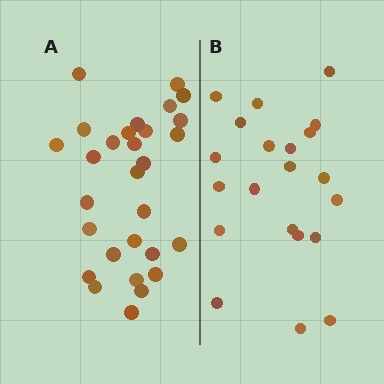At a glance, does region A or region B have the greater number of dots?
Region A (the left region) has more dots.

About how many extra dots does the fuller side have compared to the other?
Region A has roughly 8 or so more dots than region B.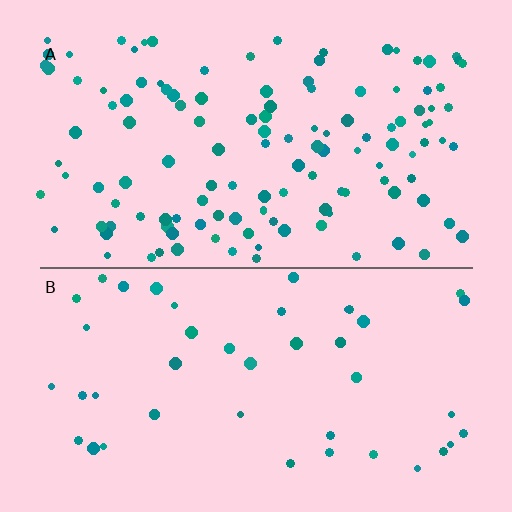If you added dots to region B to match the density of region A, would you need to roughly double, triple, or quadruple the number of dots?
Approximately triple.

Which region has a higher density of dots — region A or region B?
A (the top).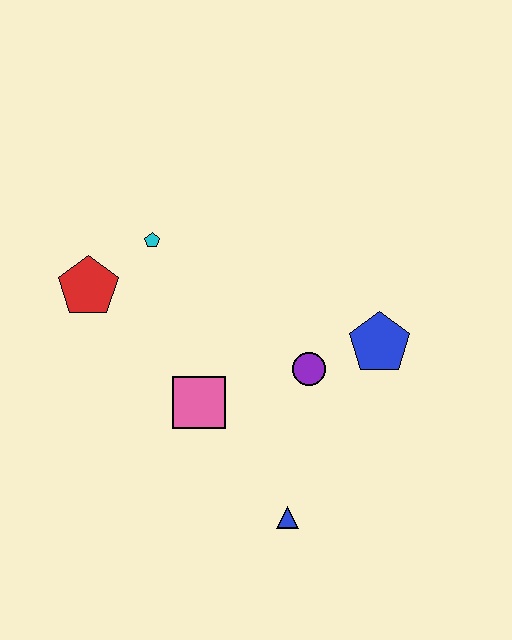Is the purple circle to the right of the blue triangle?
Yes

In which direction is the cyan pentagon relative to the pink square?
The cyan pentagon is above the pink square.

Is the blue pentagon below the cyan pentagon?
Yes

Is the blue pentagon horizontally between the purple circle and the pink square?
No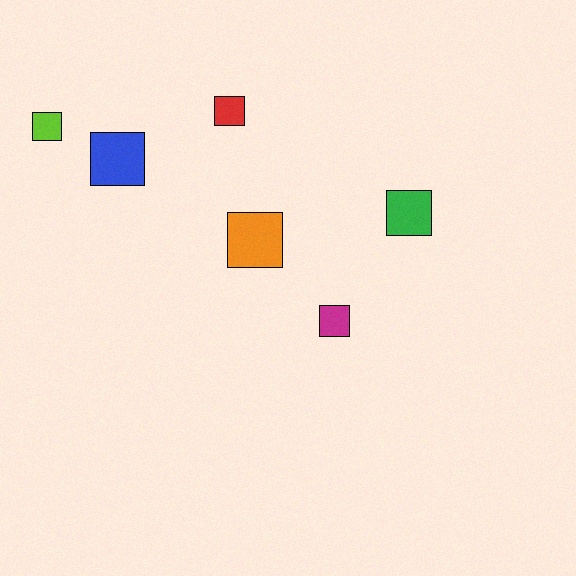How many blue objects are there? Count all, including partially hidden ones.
There is 1 blue object.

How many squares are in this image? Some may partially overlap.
There are 6 squares.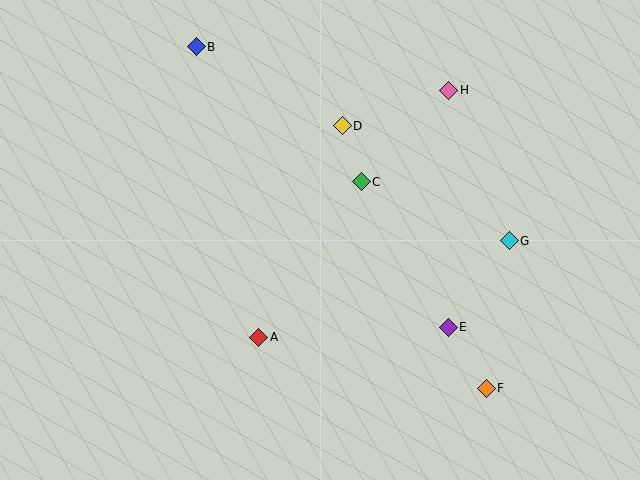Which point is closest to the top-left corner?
Point B is closest to the top-left corner.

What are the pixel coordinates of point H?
Point H is at (449, 90).